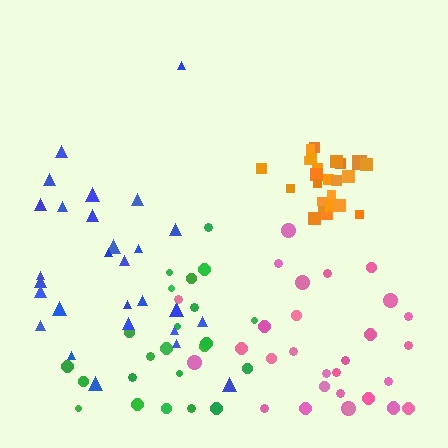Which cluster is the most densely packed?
Orange.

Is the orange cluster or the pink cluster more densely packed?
Orange.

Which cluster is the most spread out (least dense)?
Pink.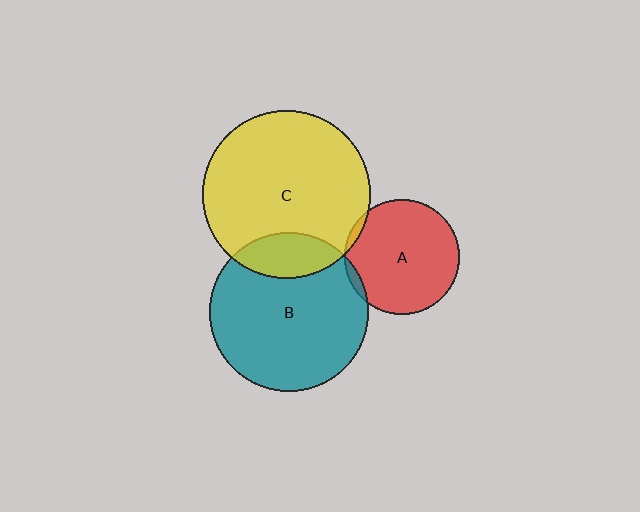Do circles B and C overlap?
Yes.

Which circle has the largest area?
Circle C (yellow).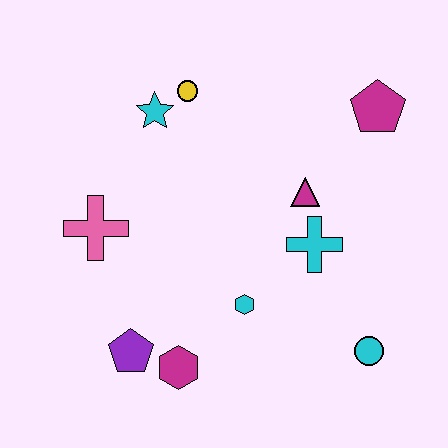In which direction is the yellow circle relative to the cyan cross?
The yellow circle is above the cyan cross.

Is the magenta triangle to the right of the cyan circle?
No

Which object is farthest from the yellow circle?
The cyan circle is farthest from the yellow circle.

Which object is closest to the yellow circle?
The cyan star is closest to the yellow circle.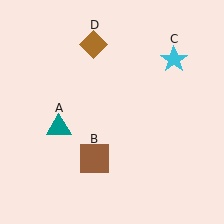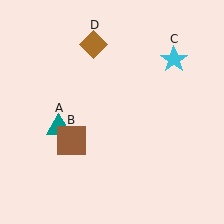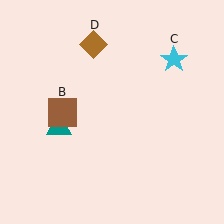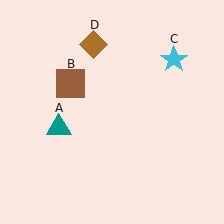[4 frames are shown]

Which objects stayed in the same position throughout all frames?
Teal triangle (object A) and cyan star (object C) and brown diamond (object D) remained stationary.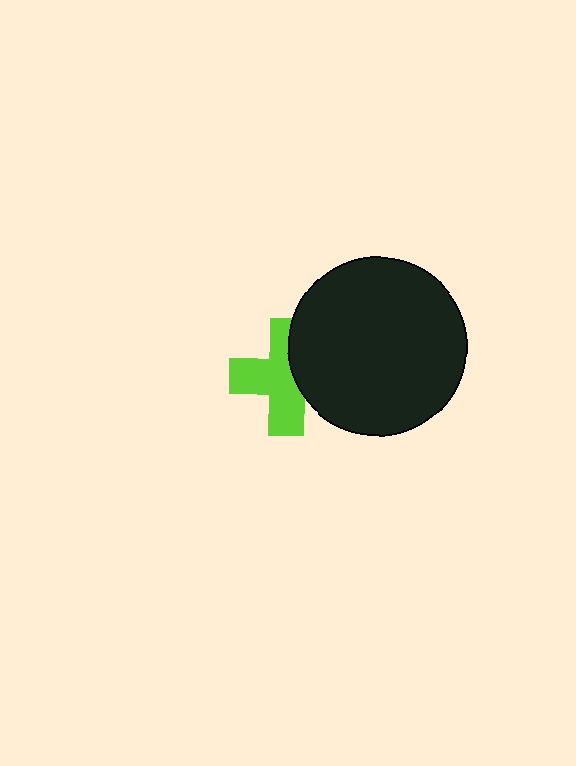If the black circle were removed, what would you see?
You would see the complete lime cross.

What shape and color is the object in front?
The object in front is a black circle.